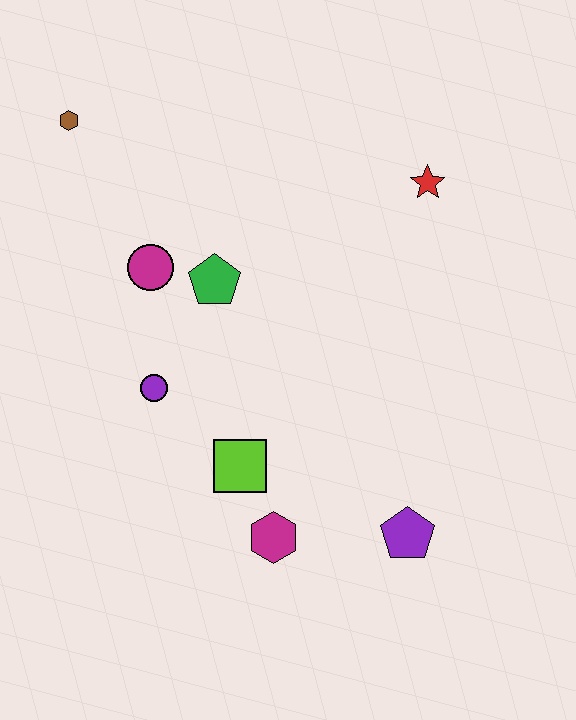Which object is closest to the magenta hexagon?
The lime square is closest to the magenta hexagon.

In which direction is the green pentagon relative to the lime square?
The green pentagon is above the lime square.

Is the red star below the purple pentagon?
No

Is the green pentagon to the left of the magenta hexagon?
Yes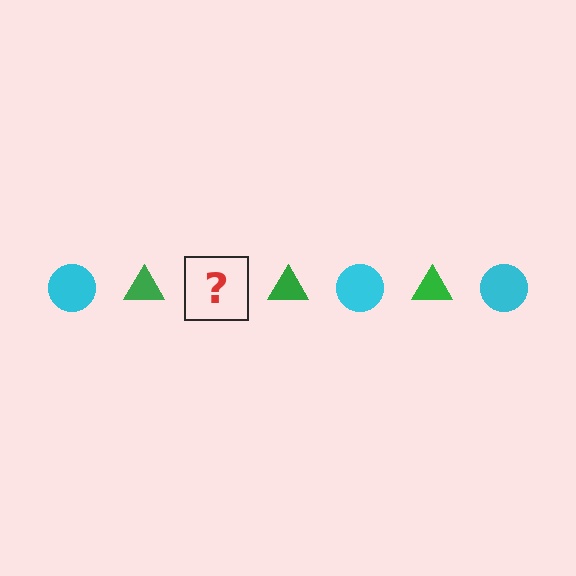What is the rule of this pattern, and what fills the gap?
The rule is that the pattern alternates between cyan circle and green triangle. The gap should be filled with a cyan circle.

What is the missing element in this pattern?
The missing element is a cyan circle.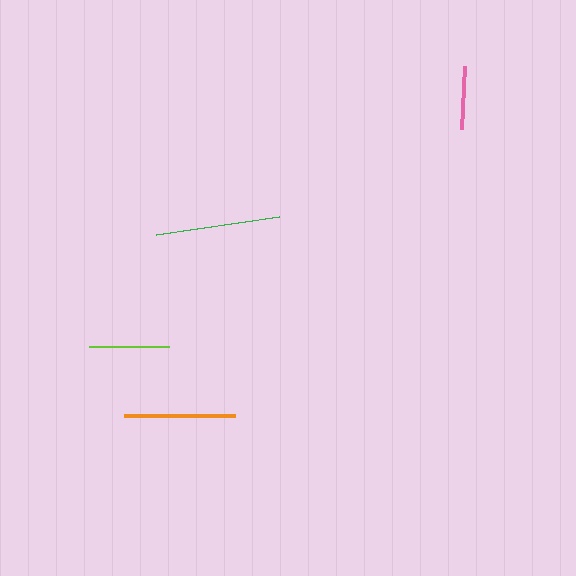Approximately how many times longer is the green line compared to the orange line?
The green line is approximately 1.1 times the length of the orange line.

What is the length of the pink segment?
The pink segment is approximately 63 pixels long.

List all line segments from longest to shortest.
From longest to shortest: green, orange, lime, pink.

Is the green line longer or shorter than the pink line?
The green line is longer than the pink line.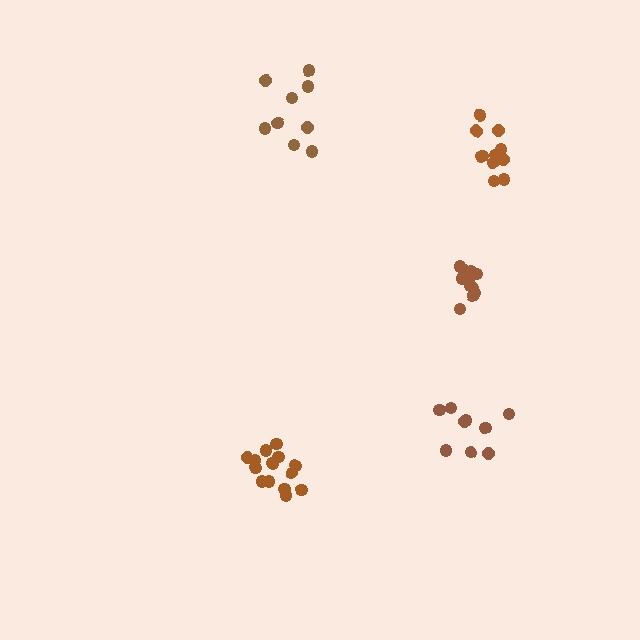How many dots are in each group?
Group 1: 9 dots, Group 2: 13 dots, Group 3: 15 dots, Group 4: 9 dots, Group 5: 11 dots (57 total).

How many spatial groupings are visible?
There are 5 spatial groupings.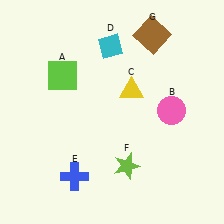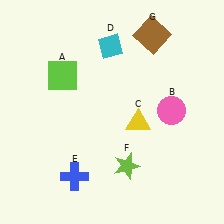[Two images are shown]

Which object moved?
The yellow triangle (C) moved down.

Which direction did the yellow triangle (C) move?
The yellow triangle (C) moved down.